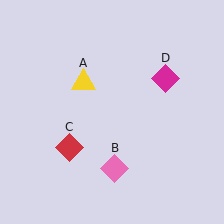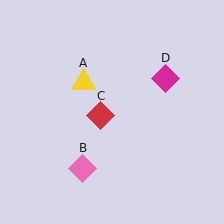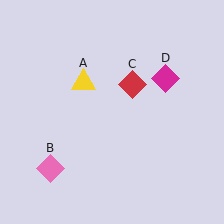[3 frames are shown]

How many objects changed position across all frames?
2 objects changed position: pink diamond (object B), red diamond (object C).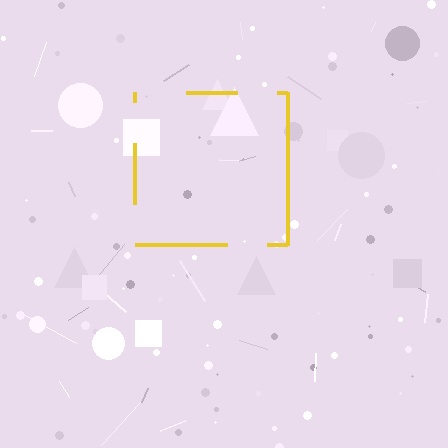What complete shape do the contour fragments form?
The contour fragments form a square.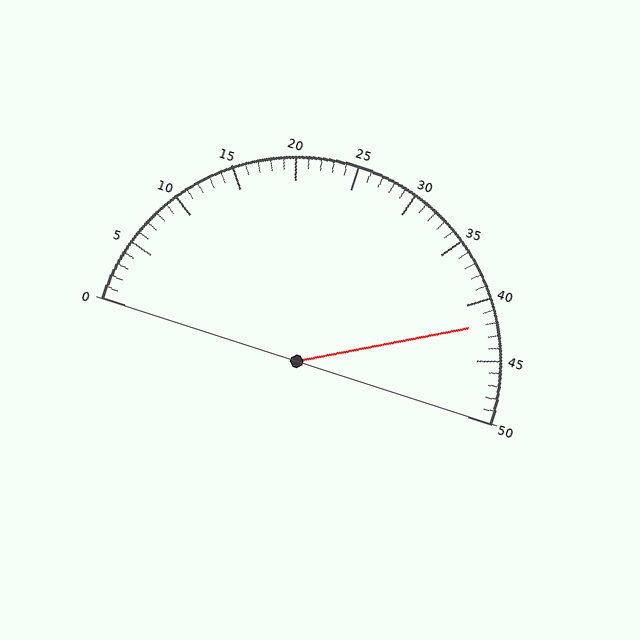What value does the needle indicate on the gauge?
The needle indicates approximately 42.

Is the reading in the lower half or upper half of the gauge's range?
The reading is in the upper half of the range (0 to 50).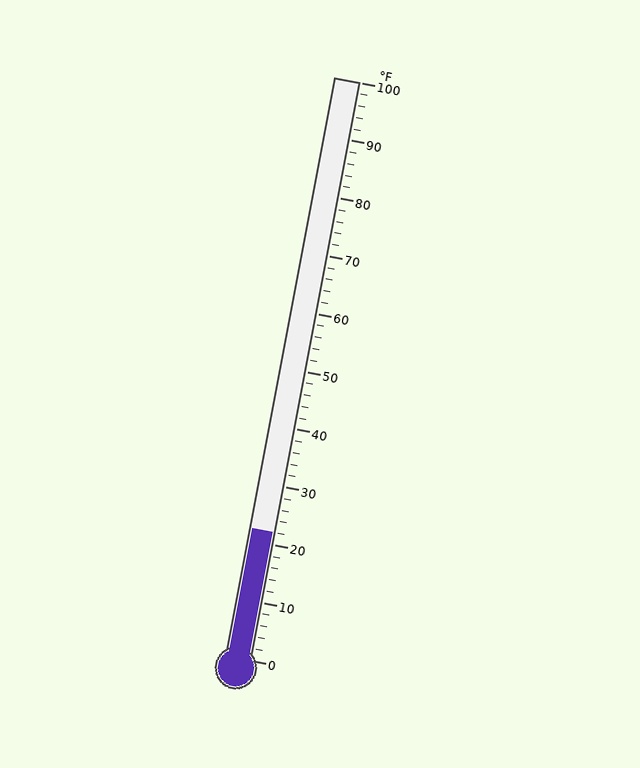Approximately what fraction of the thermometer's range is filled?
The thermometer is filled to approximately 20% of its range.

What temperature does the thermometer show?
The thermometer shows approximately 22°F.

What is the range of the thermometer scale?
The thermometer scale ranges from 0°F to 100°F.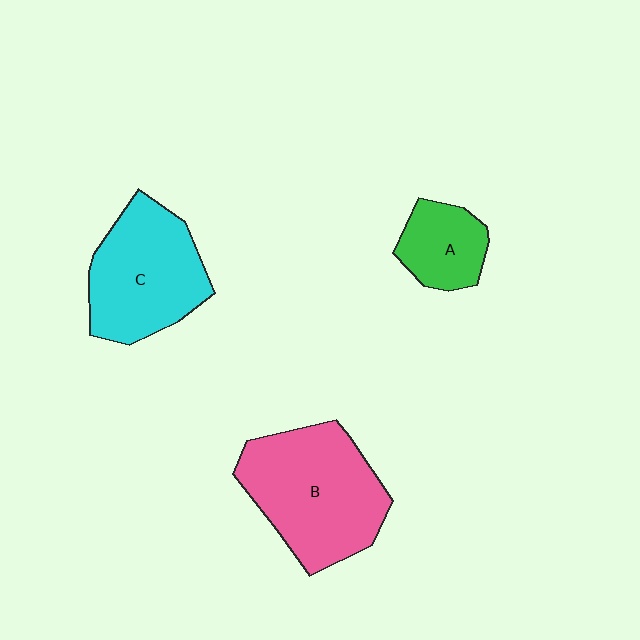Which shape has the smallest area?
Shape A (green).